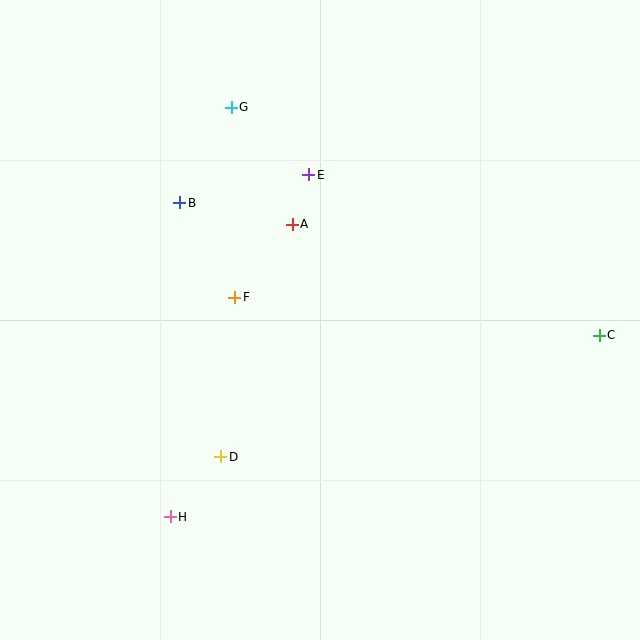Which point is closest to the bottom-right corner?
Point C is closest to the bottom-right corner.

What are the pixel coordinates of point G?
Point G is at (231, 107).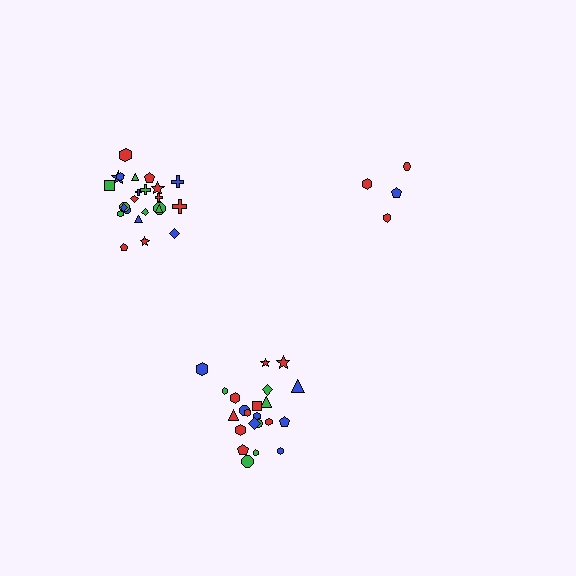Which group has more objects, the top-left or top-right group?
The top-left group.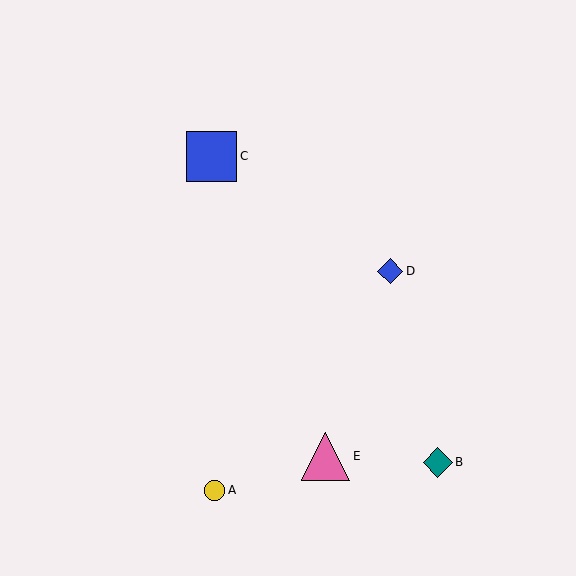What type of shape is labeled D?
Shape D is a blue diamond.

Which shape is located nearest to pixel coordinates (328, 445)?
The pink triangle (labeled E) at (326, 456) is nearest to that location.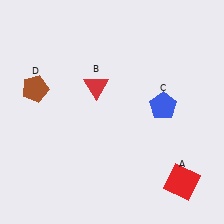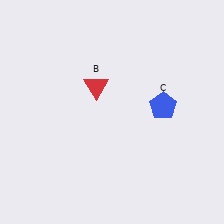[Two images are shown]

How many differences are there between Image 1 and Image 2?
There are 2 differences between the two images.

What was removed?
The red square (A), the brown pentagon (D) were removed in Image 2.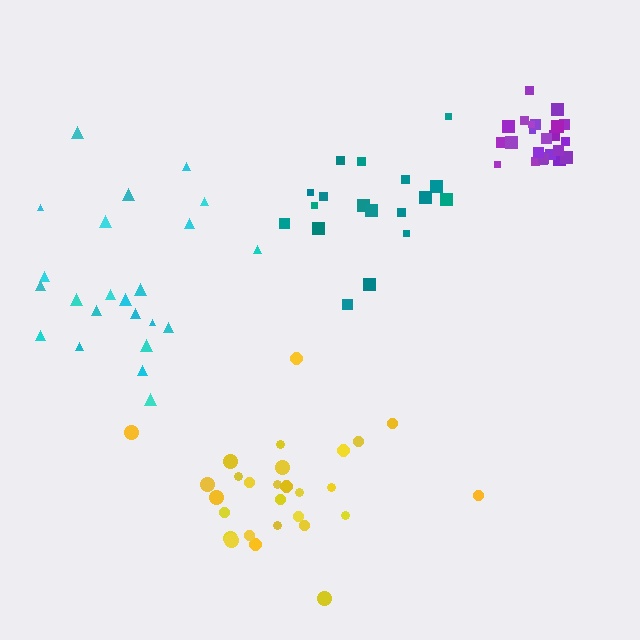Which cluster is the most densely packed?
Purple.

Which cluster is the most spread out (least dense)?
Teal.